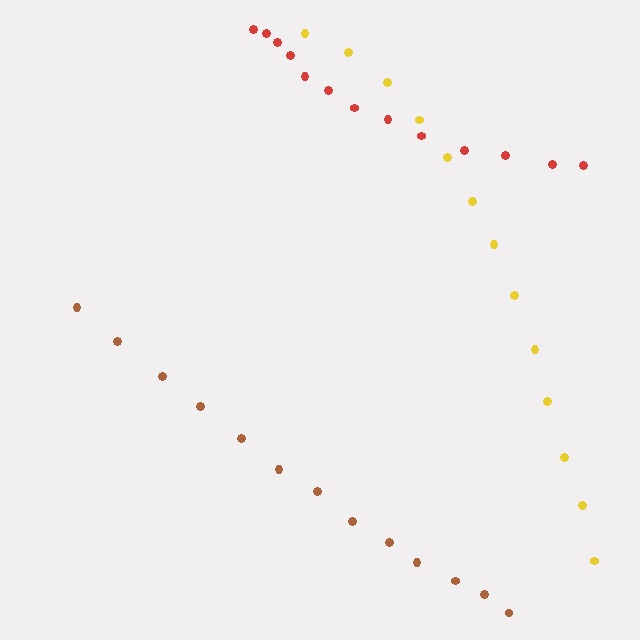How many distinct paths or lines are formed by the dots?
There are 3 distinct paths.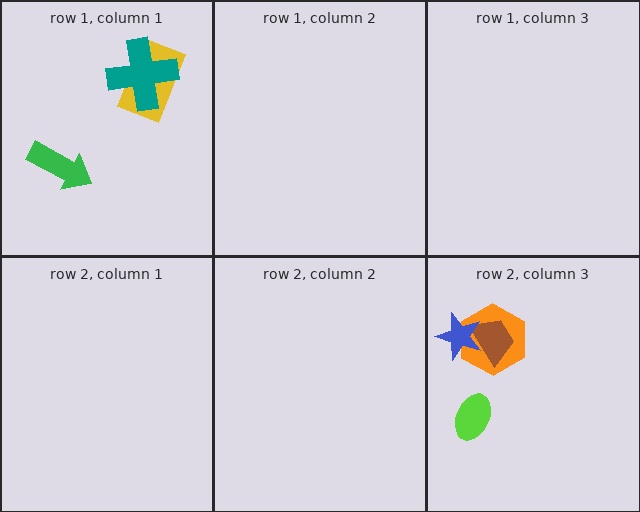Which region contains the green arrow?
The row 1, column 1 region.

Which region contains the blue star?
The row 2, column 3 region.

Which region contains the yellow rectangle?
The row 1, column 1 region.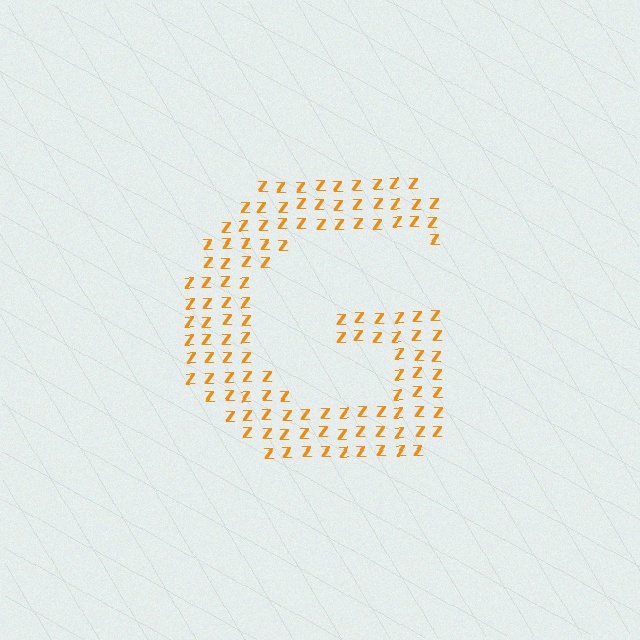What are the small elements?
The small elements are letter Z's.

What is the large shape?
The large shape is the letter G.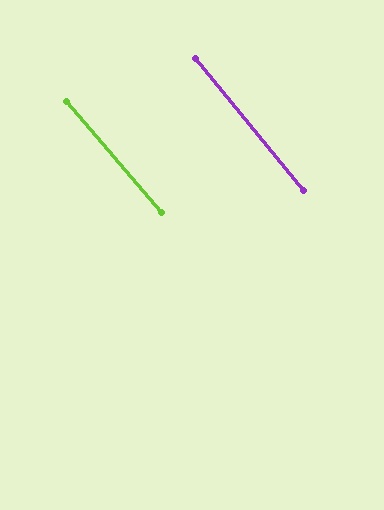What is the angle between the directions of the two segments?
Approximately 1 degree.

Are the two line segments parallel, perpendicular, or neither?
Parallel — their directions differ by only 0.9°.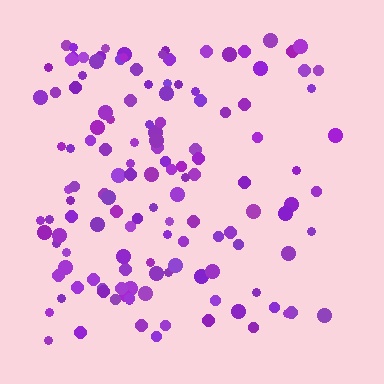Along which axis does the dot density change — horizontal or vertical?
Horizontal.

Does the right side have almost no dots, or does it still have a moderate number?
Still a moderate number, just noticeably fewer than the left.